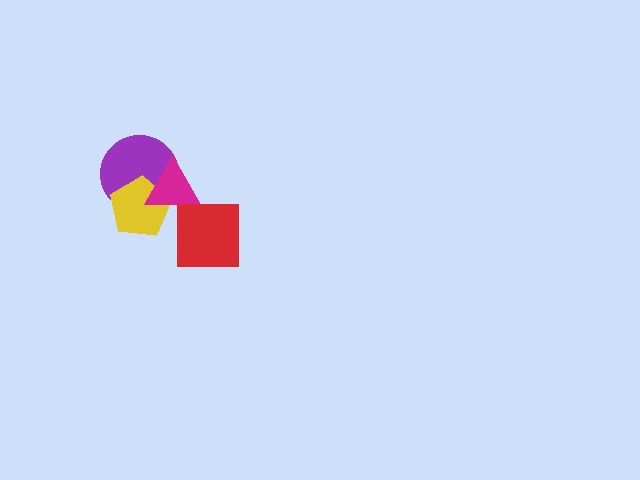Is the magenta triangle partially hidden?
No, no other shape covers it.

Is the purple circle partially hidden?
Yes, it is partially covered by another shape.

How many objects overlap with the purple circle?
2 objects overlap with the purple circle.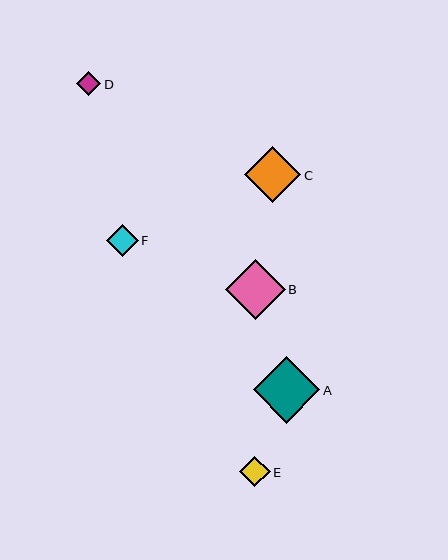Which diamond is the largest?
Diamond A is the largest with a size of approximately 67 pixels.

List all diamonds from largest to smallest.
From largest to smallest: A, B, C, F, E, D.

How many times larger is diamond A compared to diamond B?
Diamond A is approximately 1.1 times the size of diamond B.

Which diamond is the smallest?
Diamond D is the smallest with a size of approximately 24 pixels.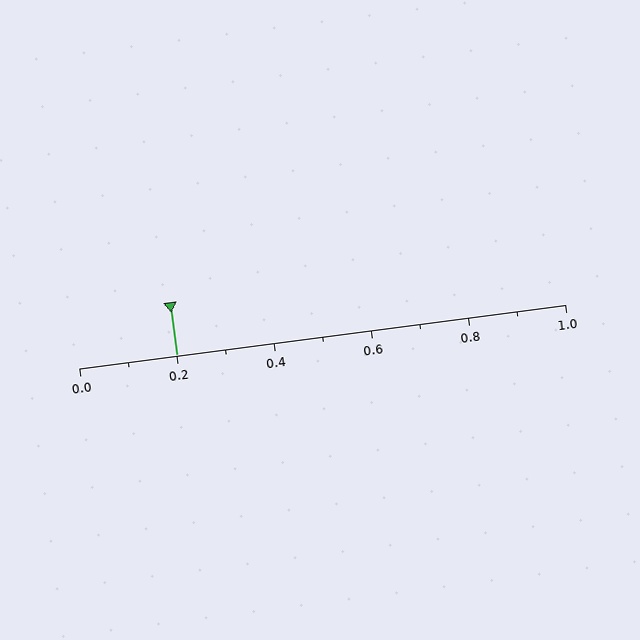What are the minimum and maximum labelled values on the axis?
The axis runs from 0.0 to 1.0.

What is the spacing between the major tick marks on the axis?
The major ticks are spaced 0.2 apart.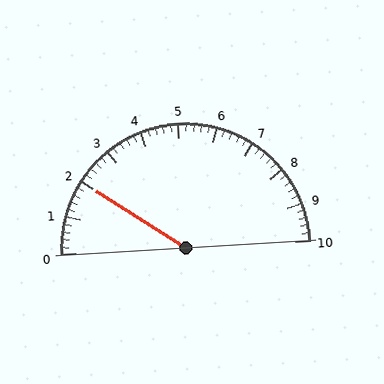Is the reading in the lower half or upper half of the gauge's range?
The reading is in the lower half of the range (0 to 10).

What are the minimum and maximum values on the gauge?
The gauge ranges from 0 to 10.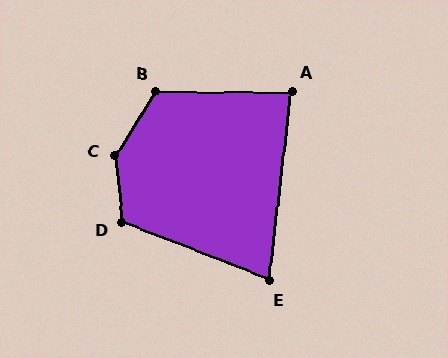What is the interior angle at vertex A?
Approximately 83 degrees (acute).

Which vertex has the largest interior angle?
C, at approximately 143 degrees.